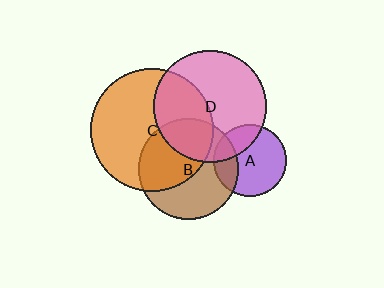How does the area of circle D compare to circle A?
Approximately 2.4 times.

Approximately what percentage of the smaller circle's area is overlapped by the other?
Approximately 30%.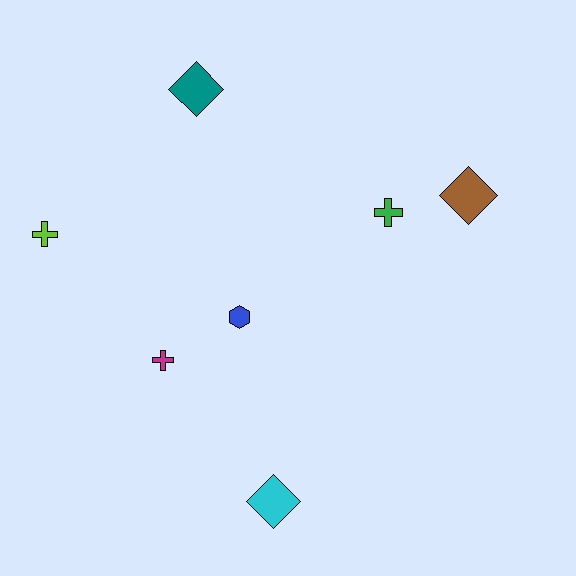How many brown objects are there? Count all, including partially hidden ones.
There is 1 brown object.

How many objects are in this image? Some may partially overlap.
There are 7 objects.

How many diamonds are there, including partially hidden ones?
There are 3 diamonds.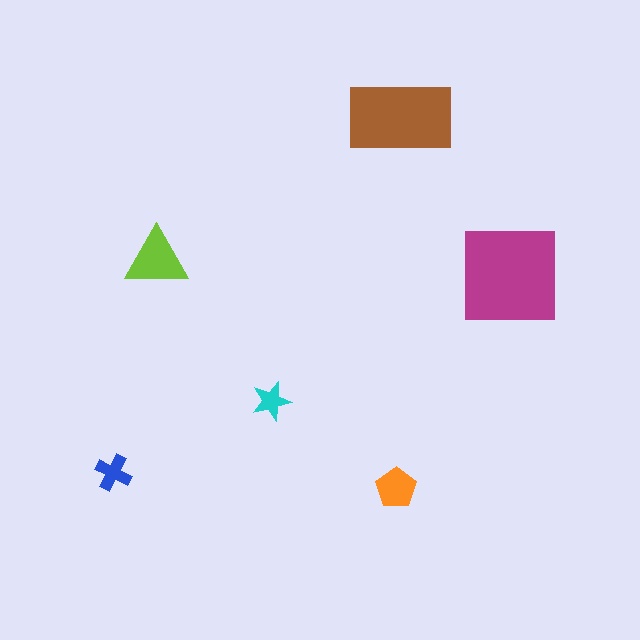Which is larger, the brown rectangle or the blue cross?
The brown rectangle.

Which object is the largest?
The magenta square.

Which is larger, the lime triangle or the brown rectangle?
The brown rectangle.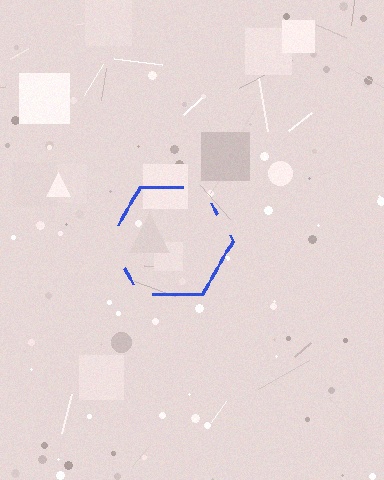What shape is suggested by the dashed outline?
The dashed outline suggests a hexagon.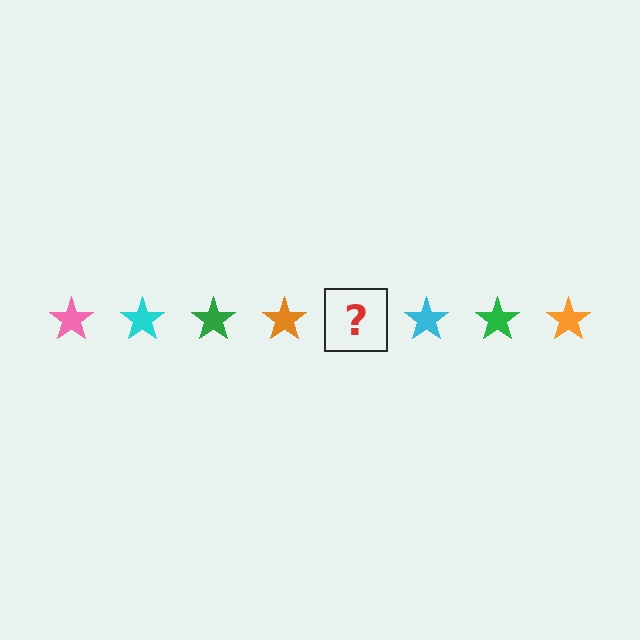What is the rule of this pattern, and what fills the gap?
The rule is that the pattern cycles through pink, cyan, green, orange stars. The gap should be filled with a pink star.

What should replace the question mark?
The question mark should be replaced with a pink star.